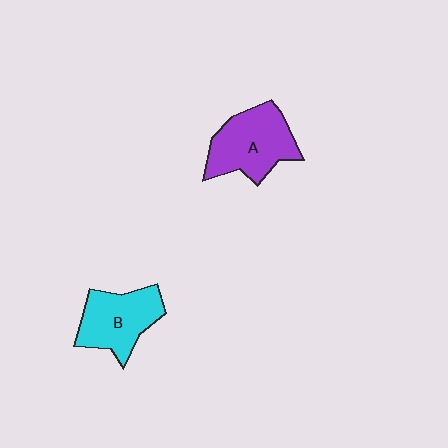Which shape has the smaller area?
Shape B (cyan).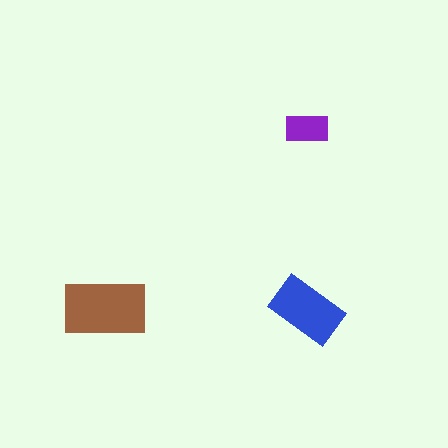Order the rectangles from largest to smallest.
the brown one, the blue one, the purple one.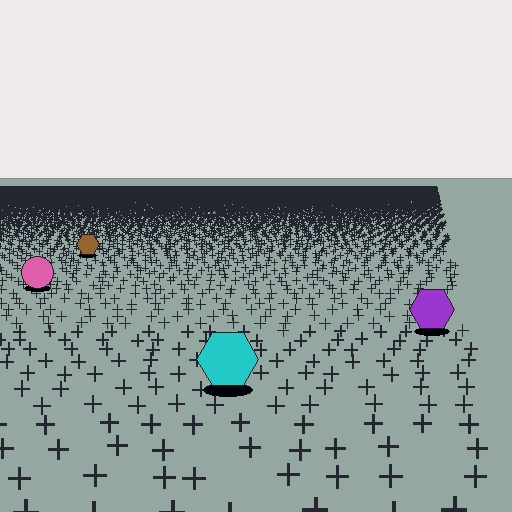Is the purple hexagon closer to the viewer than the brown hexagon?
Yes. The purple hexagon is closer — you can tell from the texture gradient: the ground texture is coarser near it.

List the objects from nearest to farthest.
From nearest to farthest: the cyan hexagon, the purple hexagon, the pink circle, the brown hexagon.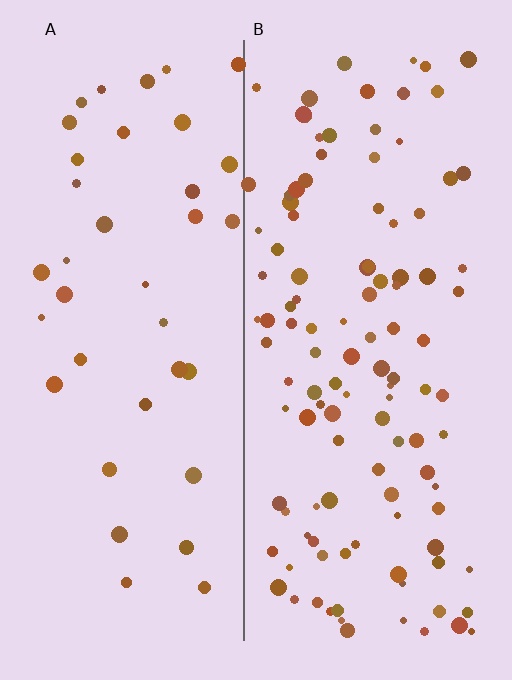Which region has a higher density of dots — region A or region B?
B (the right).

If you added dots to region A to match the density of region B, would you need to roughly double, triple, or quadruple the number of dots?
Approximately triple.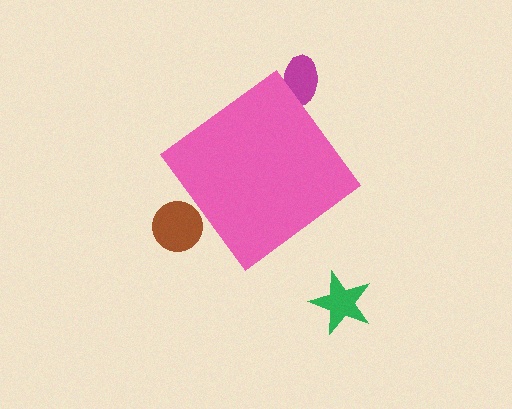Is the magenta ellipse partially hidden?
Yes, the magenta ellipse is partially hidden behind the pink diamond.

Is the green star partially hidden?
No, the green star is fully visible.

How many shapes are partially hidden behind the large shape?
2 shapes are partially hidden.